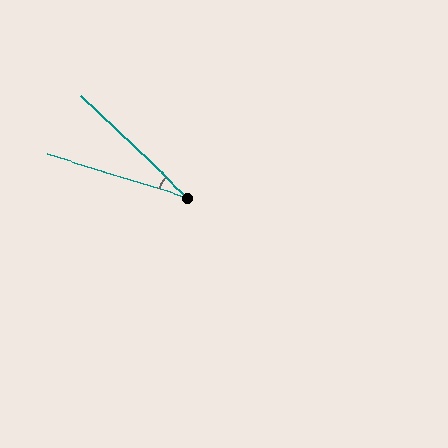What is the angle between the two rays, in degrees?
Approximately 27 degrees.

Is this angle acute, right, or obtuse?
It is acute.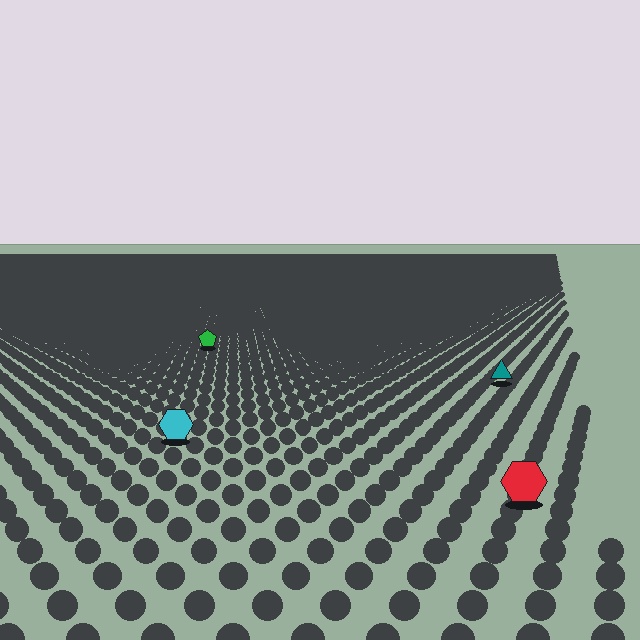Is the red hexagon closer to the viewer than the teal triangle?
Yes. The red hexagon is closer — you can tell from the texture gradient: the ground texture is coarser near it.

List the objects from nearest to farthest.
From nearest to farthest: the red hexagon, the cyan hexagon, the teal triangle, the green pentagon.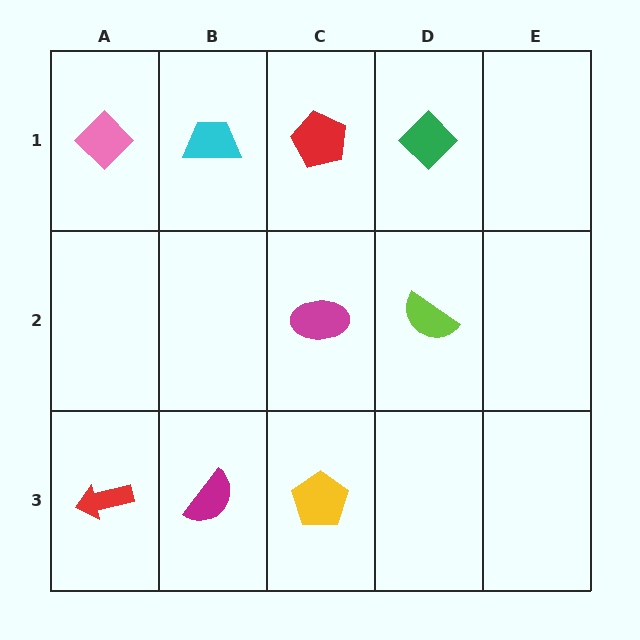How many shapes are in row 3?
3 shapes.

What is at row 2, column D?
A lime semicircle.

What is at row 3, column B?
A magenta semicircle.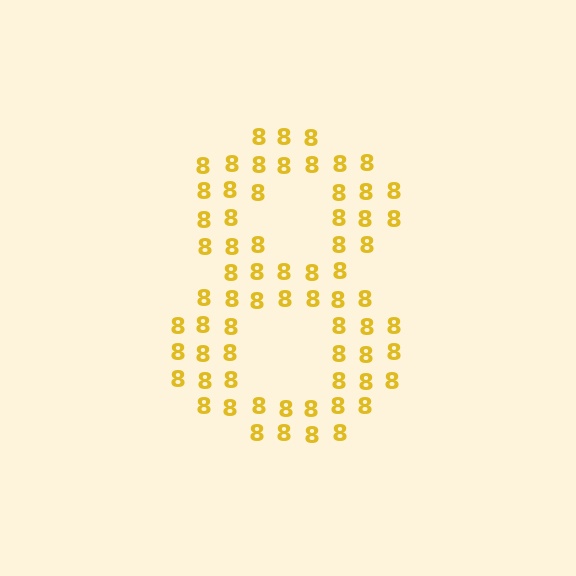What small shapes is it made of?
It is made of small digit 8's.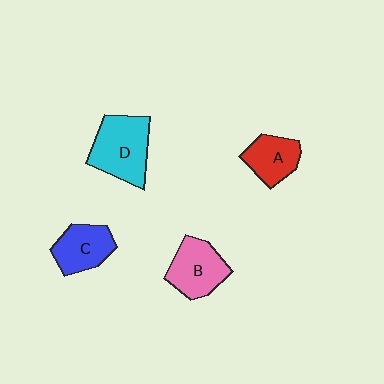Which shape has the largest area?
Shape D (cyan).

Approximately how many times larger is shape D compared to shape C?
Approximately 1.4 times.